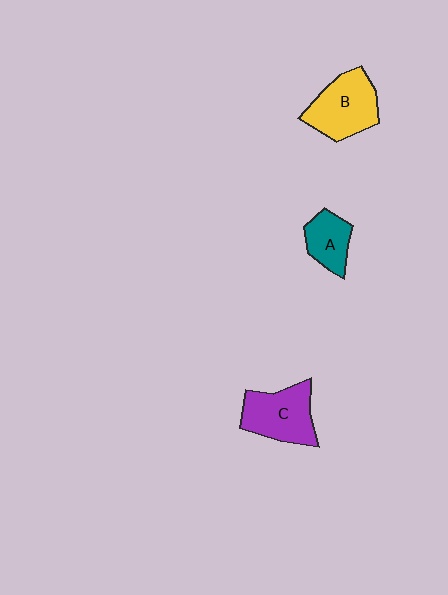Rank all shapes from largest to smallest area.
From largest to smallest: B (yellow), C (purple), A (teal).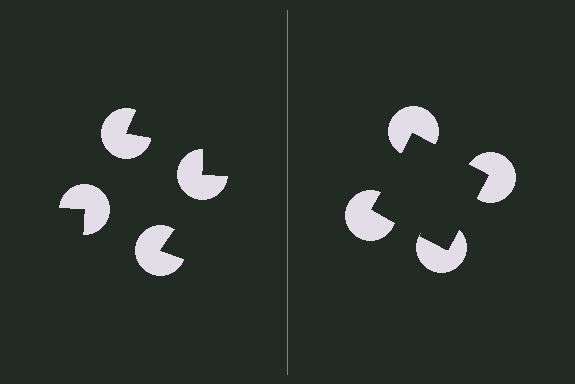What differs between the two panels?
The pac-man discs are positioned identically on both sides; only the wedge orientations differ. On the right they align to a square; on the left they are misaligned.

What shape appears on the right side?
An illusory square.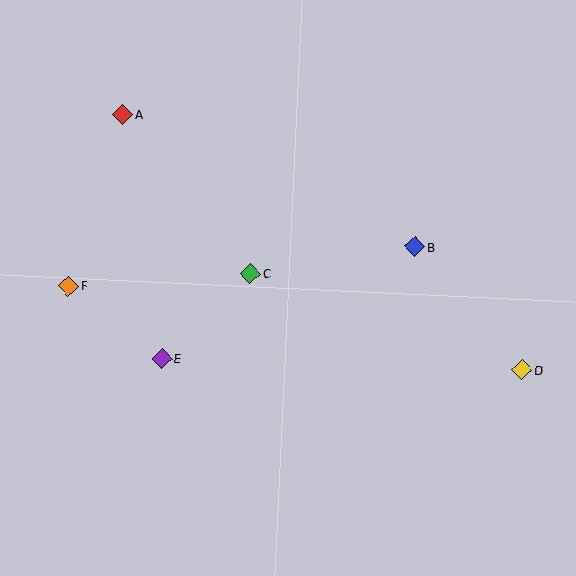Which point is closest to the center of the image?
Point C at (250, 273) is closest to the center.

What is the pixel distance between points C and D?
The distance between C and D is 289 pixels.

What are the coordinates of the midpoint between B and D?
The midpoint between B and D is at (469, 308).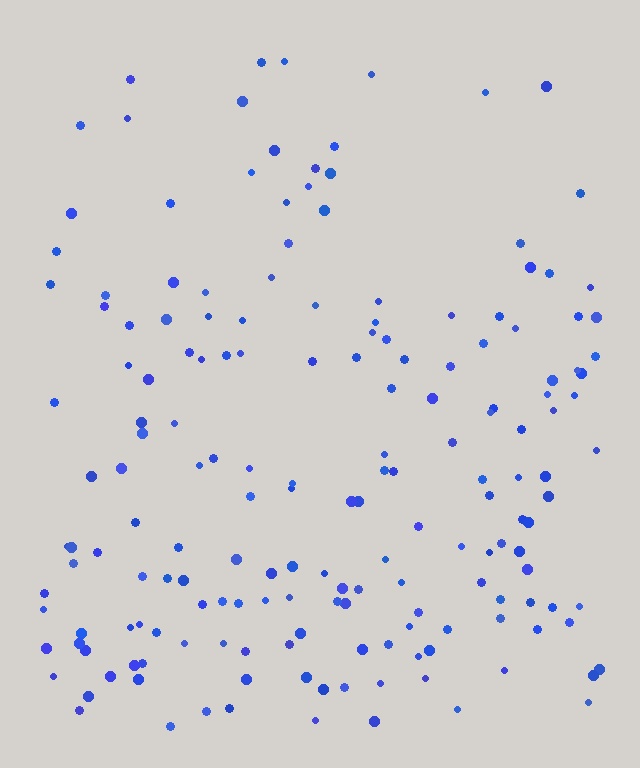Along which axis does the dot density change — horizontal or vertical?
Vertical.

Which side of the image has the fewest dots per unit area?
The top.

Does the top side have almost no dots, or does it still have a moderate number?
Still a moderate number, just noticeably fewer than the bottom.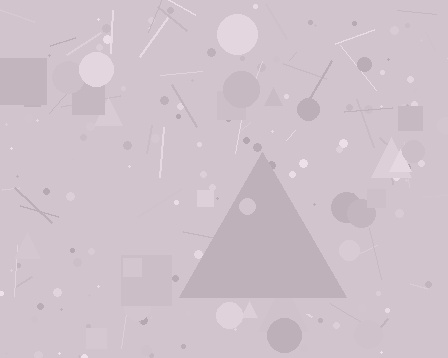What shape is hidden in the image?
A triangle is hidden in the image.